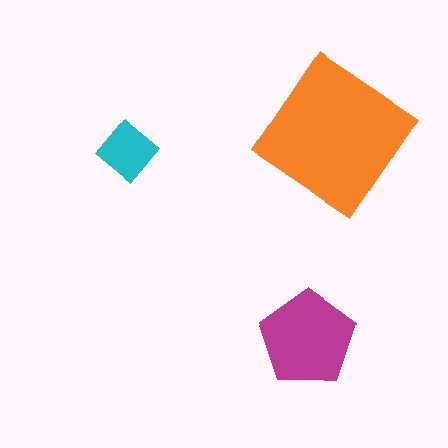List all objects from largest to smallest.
The orange diamond, the magenta pentagon, the cyan diamond.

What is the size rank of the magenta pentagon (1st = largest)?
2nd.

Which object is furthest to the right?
The orange diamond is rightmost.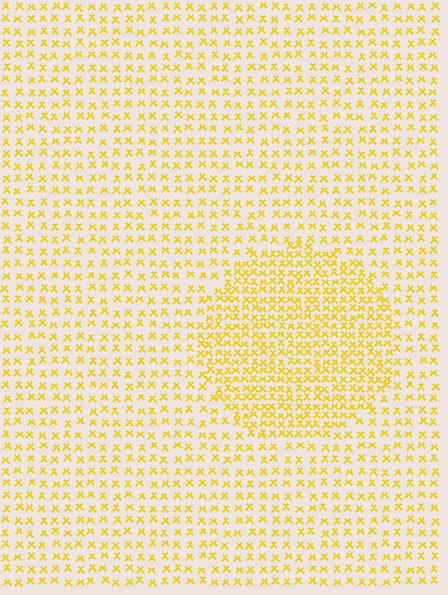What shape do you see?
I see a circle.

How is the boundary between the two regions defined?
The boundary is defined by a change in element density (approximately 1.9x ratio). All elements are the same color, size, and shape.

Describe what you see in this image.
The image contains small yellow elements arranged at two different densities. A circle-shaped region is visible where the elements are more densely packed than the surrounding area.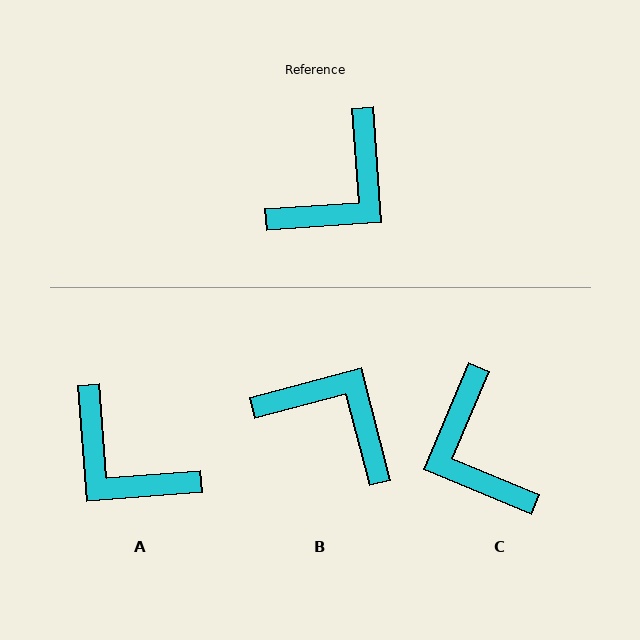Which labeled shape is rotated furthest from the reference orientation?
C, about 117 degrees away.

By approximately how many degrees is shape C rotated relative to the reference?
Approximately 117 degrees clockwise.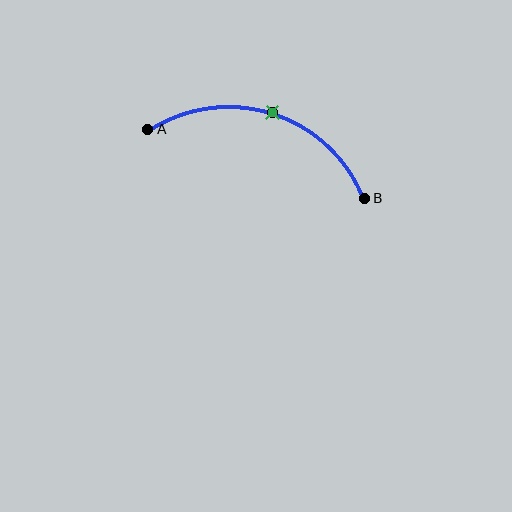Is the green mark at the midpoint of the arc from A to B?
Yes. The green mark lies on the arc at equal arc-length from both A and B — it is the arc midpoint.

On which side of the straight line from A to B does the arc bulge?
The arc bulges above the straight line connecting A and B.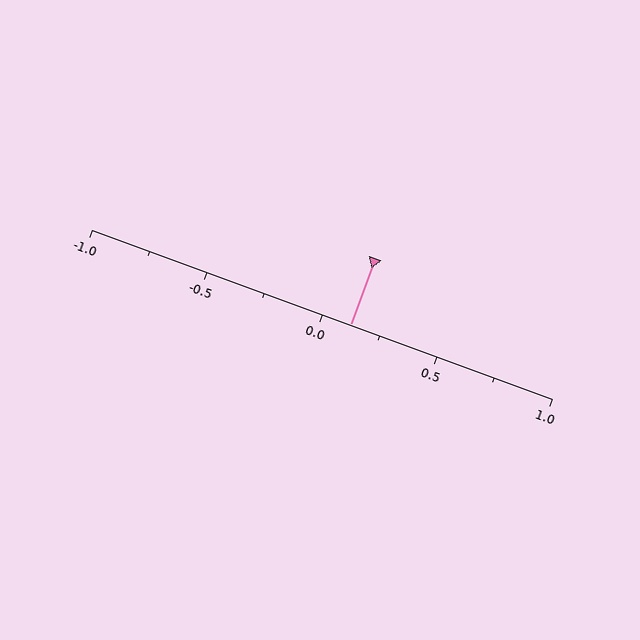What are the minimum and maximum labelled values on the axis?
The axis runs from -1.0 to 1.0.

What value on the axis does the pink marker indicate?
The marker indicates approximately 0.12.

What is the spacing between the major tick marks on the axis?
The major ticks are spaced 0.5 apart.